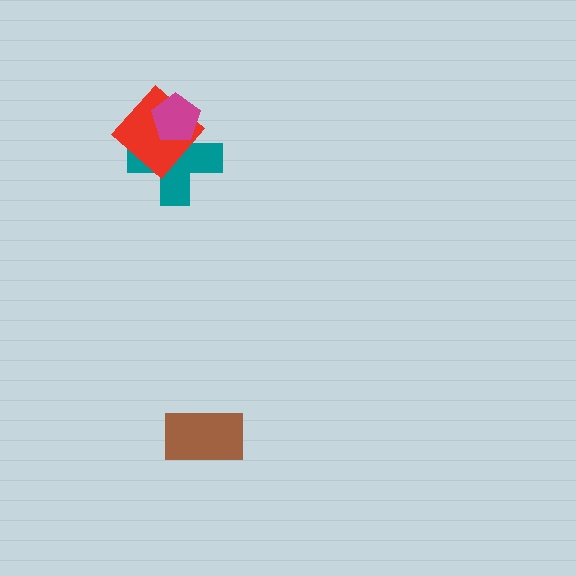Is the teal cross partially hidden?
Yes, it is partially covered by another shape.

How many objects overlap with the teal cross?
2 objects overlap with the teal cross.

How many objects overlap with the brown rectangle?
0 objects overlap with the brown rectangle.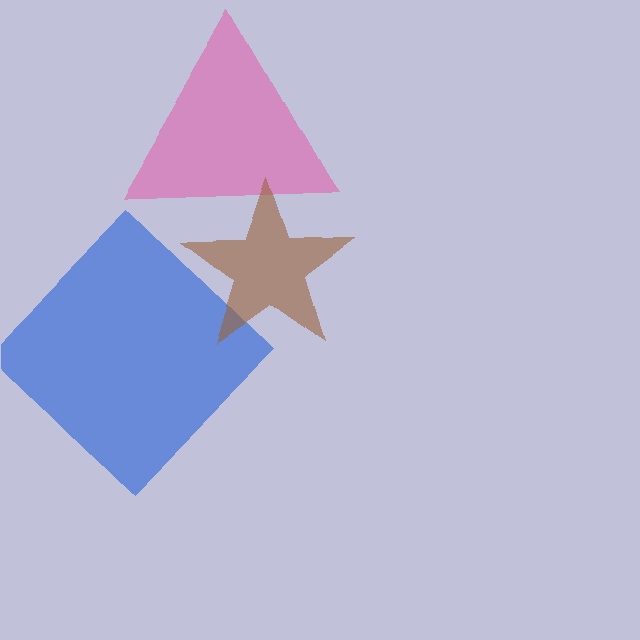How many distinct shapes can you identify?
There are 3 distinct shapes: a blue diamond, a pink triangle, a brown star.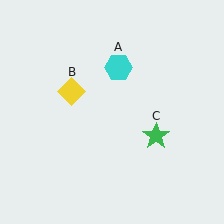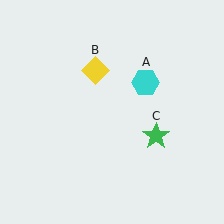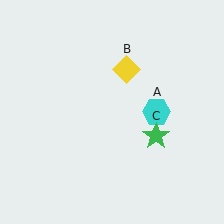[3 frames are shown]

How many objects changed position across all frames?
2 objects changed position: cyan hexagon (object A), yellow diamond (object B).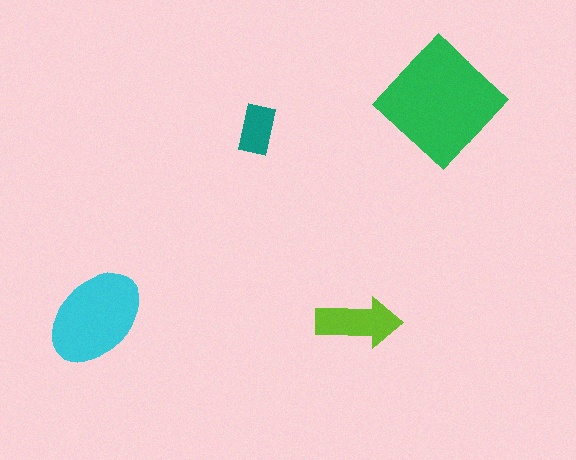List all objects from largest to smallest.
The green diamond, the cyan ellipse, the lime arrow, the teal rectangle.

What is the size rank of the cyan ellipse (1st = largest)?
2nd.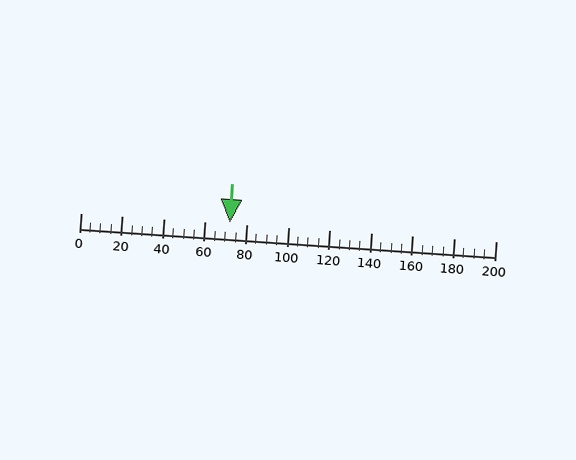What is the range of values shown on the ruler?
The ruler shows values from 0 to 200.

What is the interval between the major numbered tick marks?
The major tick marks are spaced 20 units apart.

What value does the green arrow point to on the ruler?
The green arrow points to approximately 72.